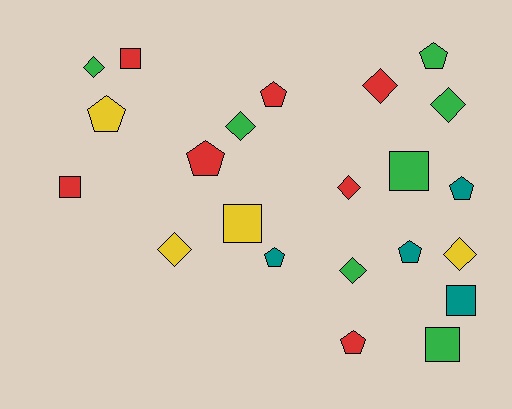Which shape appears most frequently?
Diamond, with 8 objects.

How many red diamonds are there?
There are 2 red diamonds.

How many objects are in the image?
There are 22 objects.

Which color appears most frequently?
Red, with 7 objects.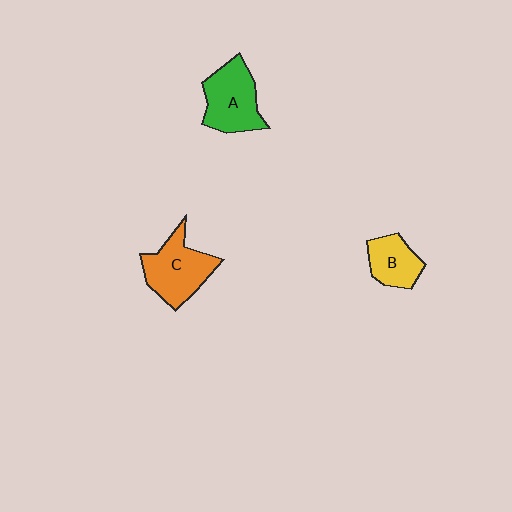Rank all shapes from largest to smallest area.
From largest to smallest: C (orange), A (green), B (yellow).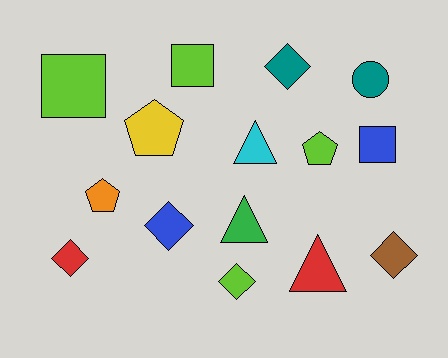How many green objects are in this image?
There is 1 green object.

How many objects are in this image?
There are 15 objects.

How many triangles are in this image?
There are 3 triangles.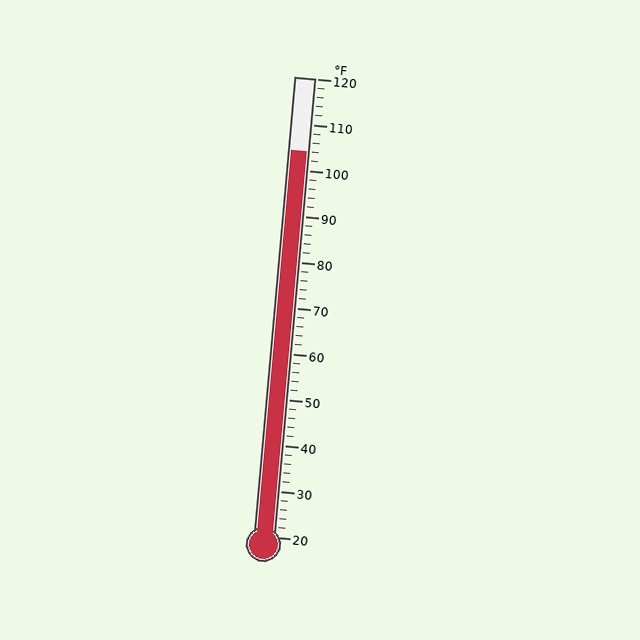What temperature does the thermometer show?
The thermometer shows approximately 104°F.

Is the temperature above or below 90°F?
The temperature is above 90°F.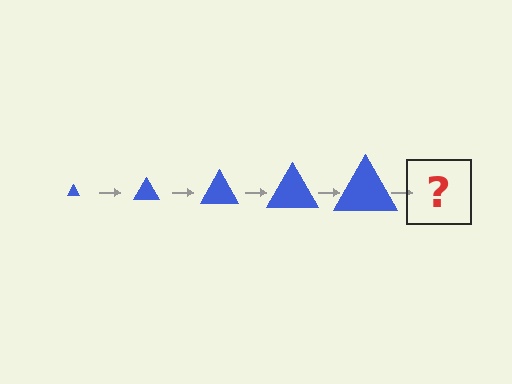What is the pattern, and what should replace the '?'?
The pattern is that the triangle gets progressively larger each step. The '?' should be a blue triangle, larger than the previous one.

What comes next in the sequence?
The next element should be a blue triangle, larger than the previous one.